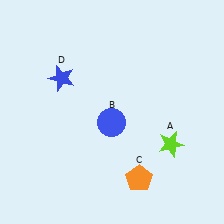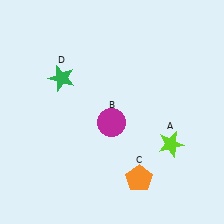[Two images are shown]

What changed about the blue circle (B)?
In Image 1, B is blue. In Image 2, it changed to magenta.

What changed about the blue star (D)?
In Image 1, D is blue. In Image 2, it changed to green.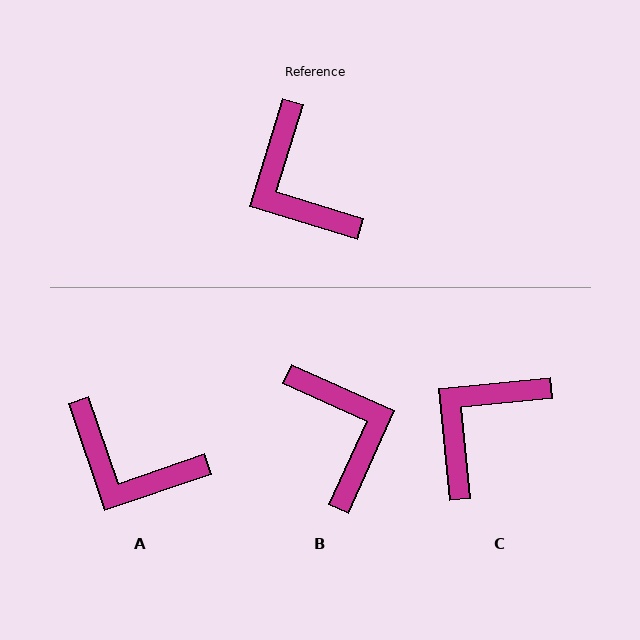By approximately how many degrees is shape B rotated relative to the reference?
Approximately 173 degrees counter-clockwise.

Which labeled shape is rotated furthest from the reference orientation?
B, about 173 degrees away.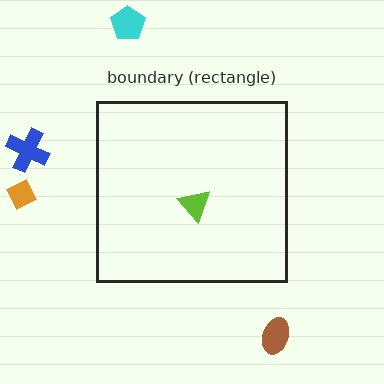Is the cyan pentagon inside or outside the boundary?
Outside.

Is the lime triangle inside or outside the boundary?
Inside.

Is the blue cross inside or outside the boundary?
Outside.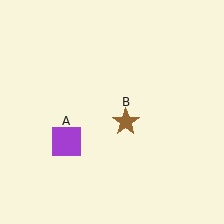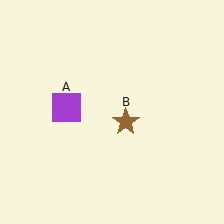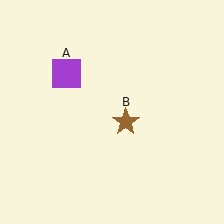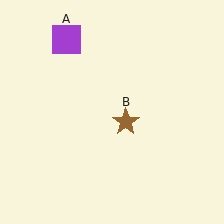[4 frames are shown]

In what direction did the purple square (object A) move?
The purple square (object A) moved up.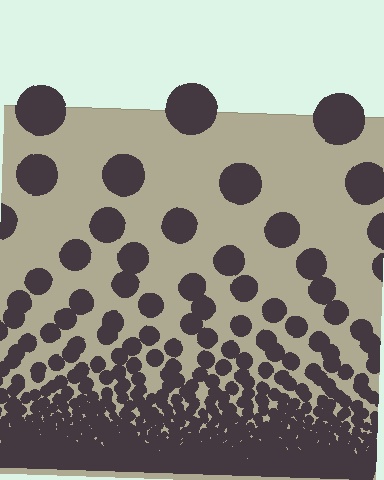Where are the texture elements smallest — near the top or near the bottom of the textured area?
Near the bottom.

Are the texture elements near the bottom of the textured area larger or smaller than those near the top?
Smaller. The gradient is inverted — elements near the bottom are smaller and denser.